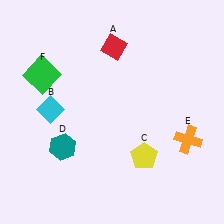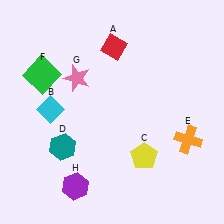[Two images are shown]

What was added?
A pink star (G), a purple hexagon (H) were added in Image 2.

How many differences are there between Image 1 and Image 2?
There are 2 differences between the two images.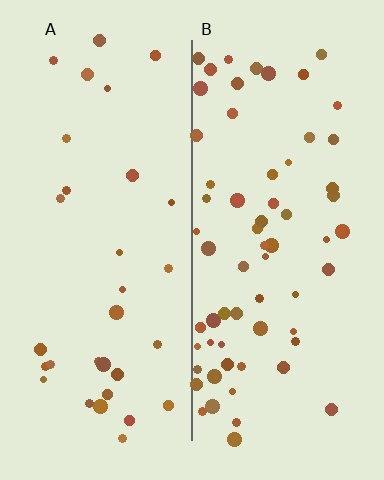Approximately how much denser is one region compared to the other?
Approximately 2.0× — region B over region A.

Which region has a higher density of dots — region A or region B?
B (the right).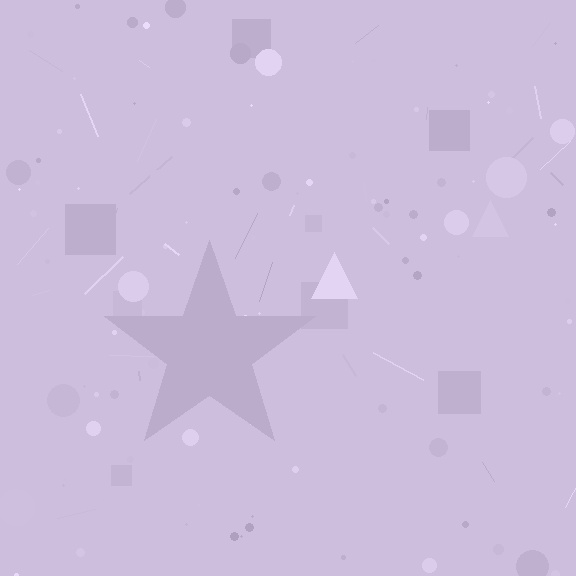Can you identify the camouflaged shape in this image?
The camouflaged shape is a star.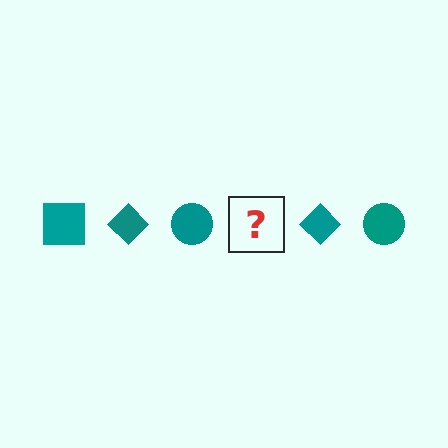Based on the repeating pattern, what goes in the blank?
The blank should be a teal square.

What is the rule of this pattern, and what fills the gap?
The rule is that the pattern cycles through square, diamond, circle shapes in teal. The gap should be filled with a teal square.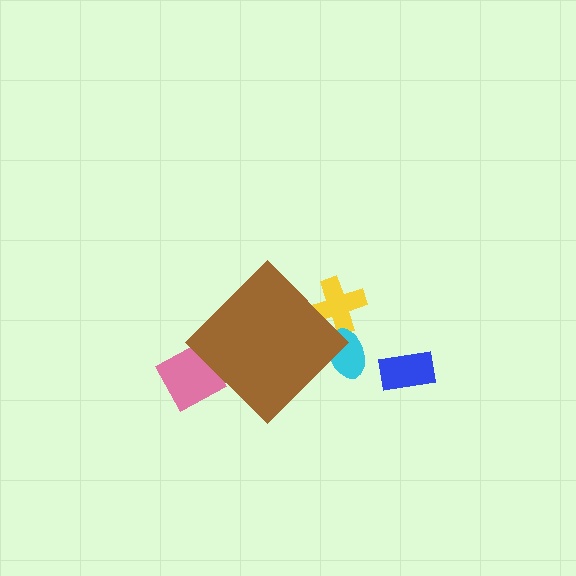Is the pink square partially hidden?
Yes, the pink square is partially hidden behind the brown diamond.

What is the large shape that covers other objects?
A brown diamond.